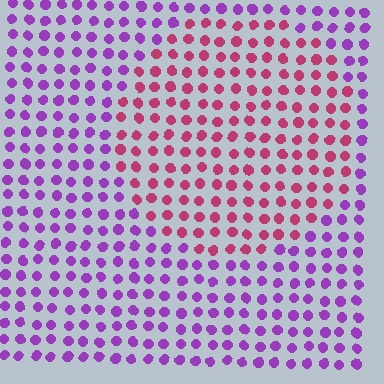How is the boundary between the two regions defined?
The boundary is defined purely by a slight shift in hue (about 51 degrees). Spacing, size, and orientation are identical on both sides.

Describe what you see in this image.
The image is filled with small purple elements in a uniform arrangement. A circle-shaped region is visible where the elements are tinted to a slightly different hue, forming a subtle color boundary.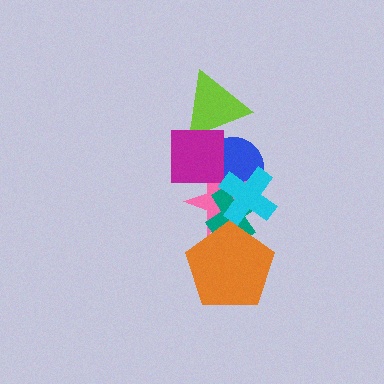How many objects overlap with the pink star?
5 objects overlap with the pink star.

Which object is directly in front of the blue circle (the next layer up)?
The pink star is directly in front of the blue circle.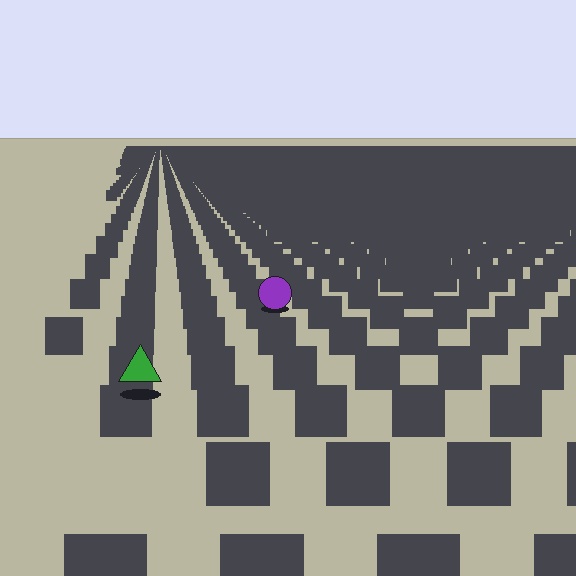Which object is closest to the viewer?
The green triangle is closest. The texture marks near it are larger and more spread out.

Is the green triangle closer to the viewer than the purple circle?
Yes. The green triangle is closer — you can tell from the texture gradient: the ground texture is coarser near it.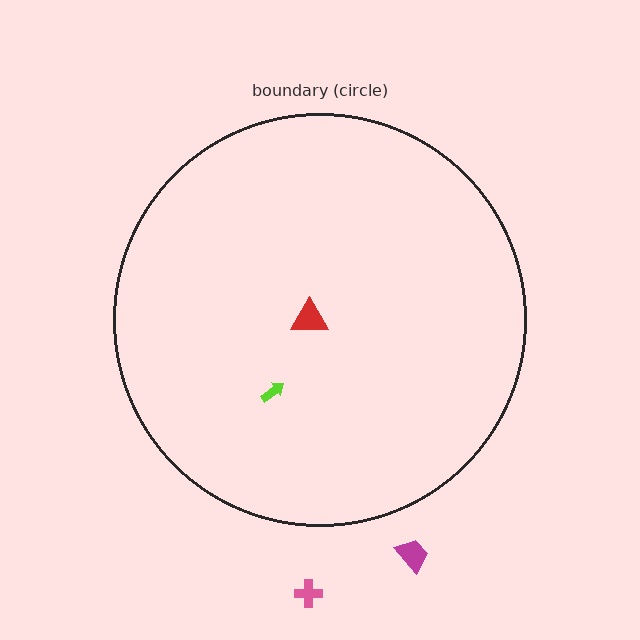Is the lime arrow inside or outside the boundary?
Inside.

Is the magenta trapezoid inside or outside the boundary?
Outside.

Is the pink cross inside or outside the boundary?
Outside.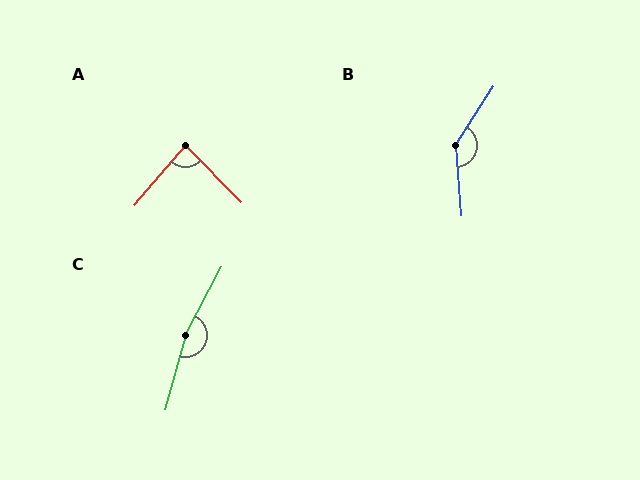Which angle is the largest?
C, at approximately 168 degrees.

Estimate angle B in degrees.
Approximately 142 degrees.